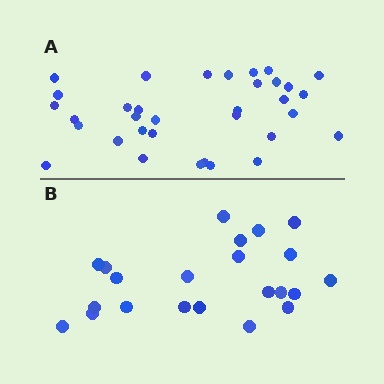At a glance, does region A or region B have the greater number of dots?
Region A (the top region) has more dots.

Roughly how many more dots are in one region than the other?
Region A has roughly 12 or so more dots than region B.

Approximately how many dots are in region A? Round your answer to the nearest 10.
About 30 dots. (The exact count is 34, which rounds to 30.)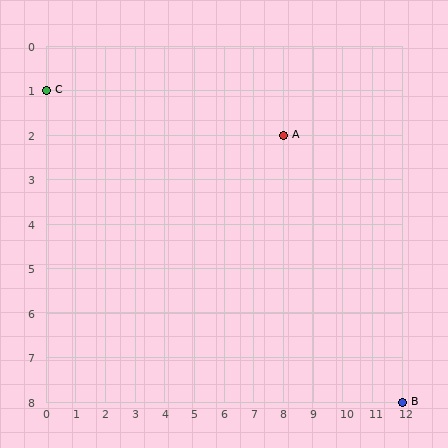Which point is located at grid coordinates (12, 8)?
Point B is at (12, 8).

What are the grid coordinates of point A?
Point A is at grid coordinates (8, 2).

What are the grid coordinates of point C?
Point C is at grid coordinates (0, 1).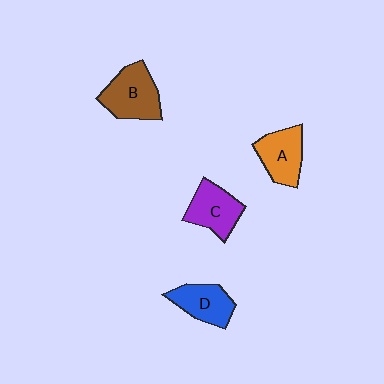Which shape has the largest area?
Shape B (brown).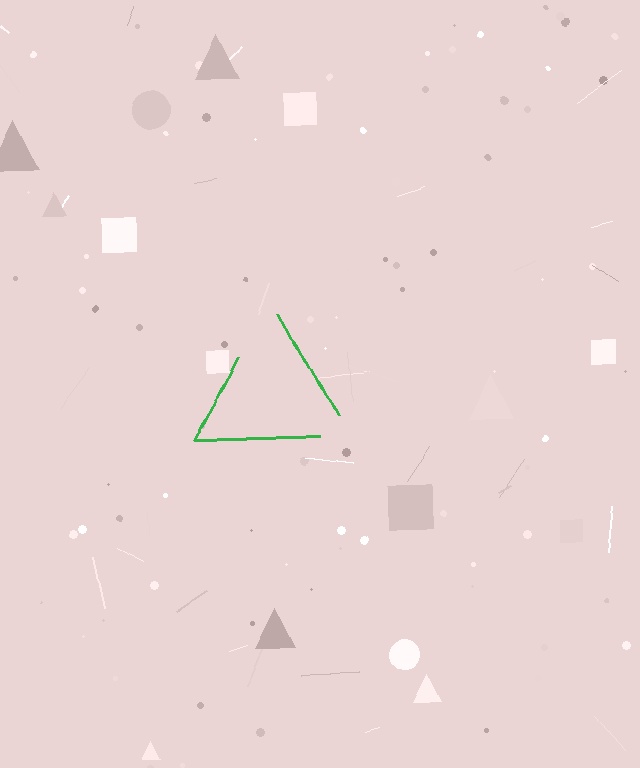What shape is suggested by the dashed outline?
The dashed outline suggests a triangle.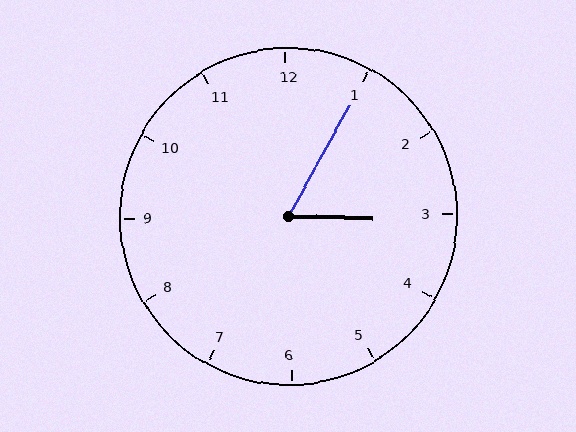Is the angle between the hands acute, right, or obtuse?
It is acute.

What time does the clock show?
3:05.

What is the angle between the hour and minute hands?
Approximately 62 degrees.